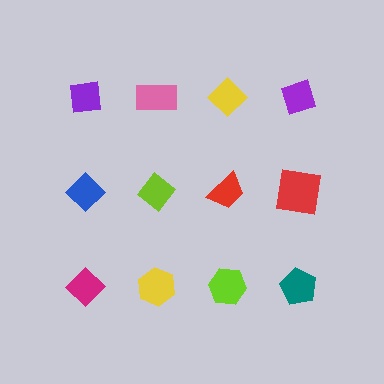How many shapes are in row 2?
4 shapes.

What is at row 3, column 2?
A yellow hexagon.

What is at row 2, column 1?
A blue diamond.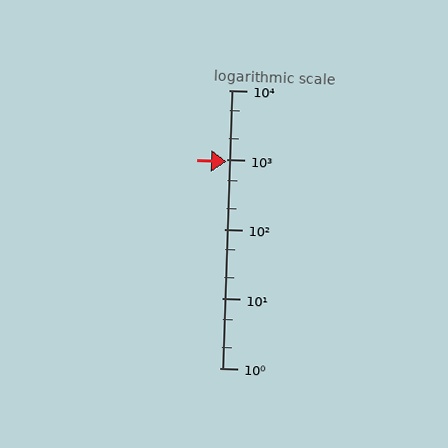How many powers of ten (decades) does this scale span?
The scale spans 4 decades, from 1 to 10000.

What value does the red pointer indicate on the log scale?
The pointer indicates approximately 950.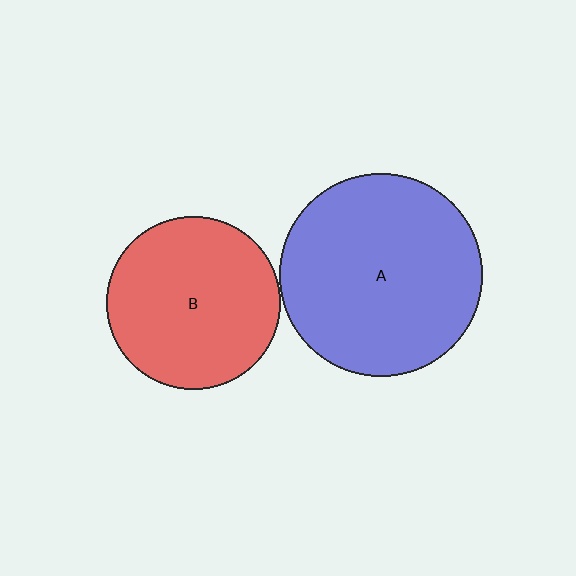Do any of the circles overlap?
No, none of the circles overlap.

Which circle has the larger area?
Circle A (blue).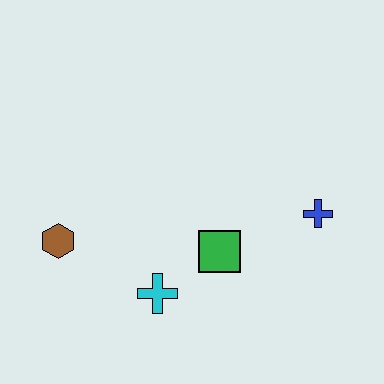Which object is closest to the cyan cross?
The green square is closest to the cyan cross.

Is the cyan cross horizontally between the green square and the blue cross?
No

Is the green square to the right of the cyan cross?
Yes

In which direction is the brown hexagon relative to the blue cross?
The brown hexagon is to the left of the blue cross.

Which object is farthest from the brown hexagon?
The blue cross is farthest from the brown hexagon.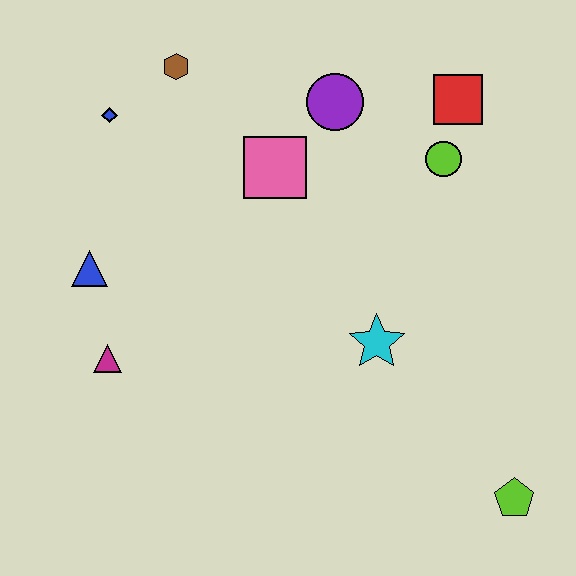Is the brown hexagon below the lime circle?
No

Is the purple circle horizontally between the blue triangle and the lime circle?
Yes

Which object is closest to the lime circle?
The red square is closest to the lime circle.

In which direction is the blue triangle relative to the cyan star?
The blue triangle is to the left of the cyan star.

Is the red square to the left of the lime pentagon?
Yes